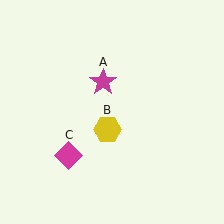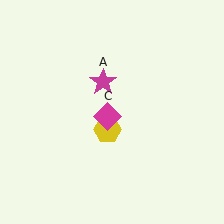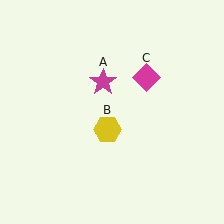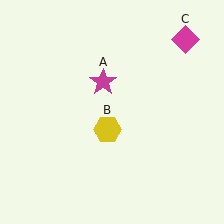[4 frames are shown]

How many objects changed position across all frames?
1 object changed position: magenta diamond (object C).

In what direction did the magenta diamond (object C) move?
The magenta diamond (object C) moved up and to the right.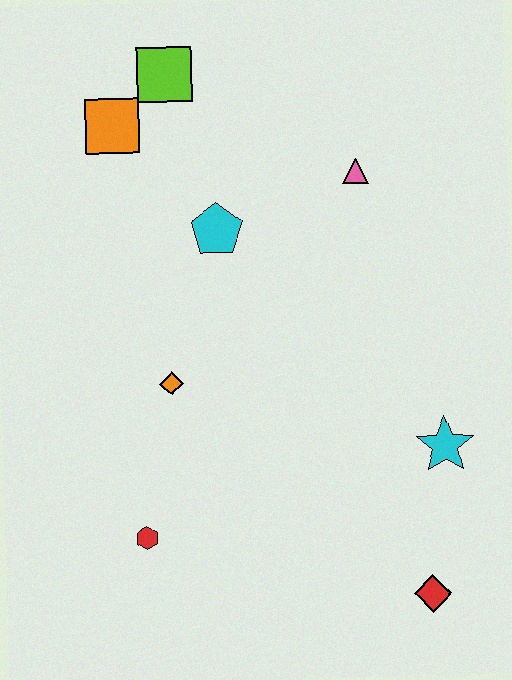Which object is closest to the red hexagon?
The orange diamond is closest to the red hexagon.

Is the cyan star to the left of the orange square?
No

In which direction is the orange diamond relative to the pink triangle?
The orange diamond is below the pink triangle.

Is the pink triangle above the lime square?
No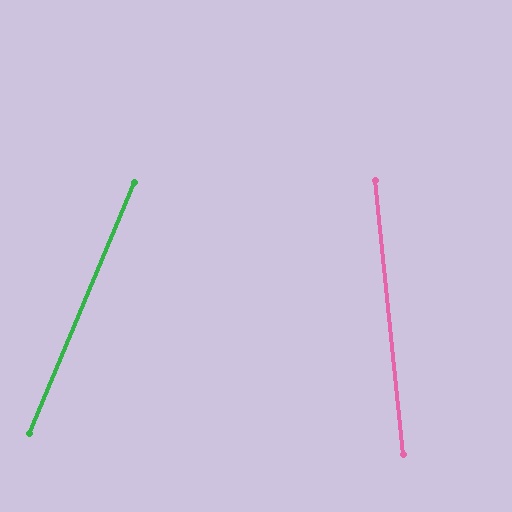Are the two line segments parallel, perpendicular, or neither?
Neither parallel nor perpendicular — they differ by about 29°.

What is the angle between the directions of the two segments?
Approximately 29 degrees.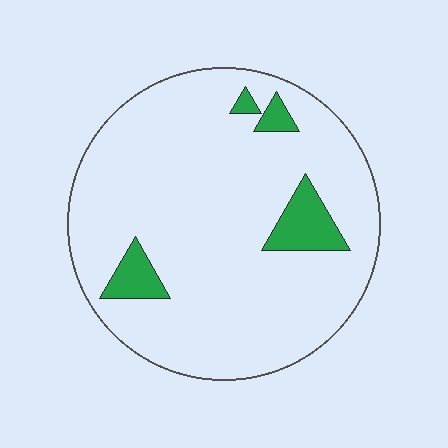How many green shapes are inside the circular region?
4.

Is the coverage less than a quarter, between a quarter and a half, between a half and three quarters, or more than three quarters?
Less than a quarter.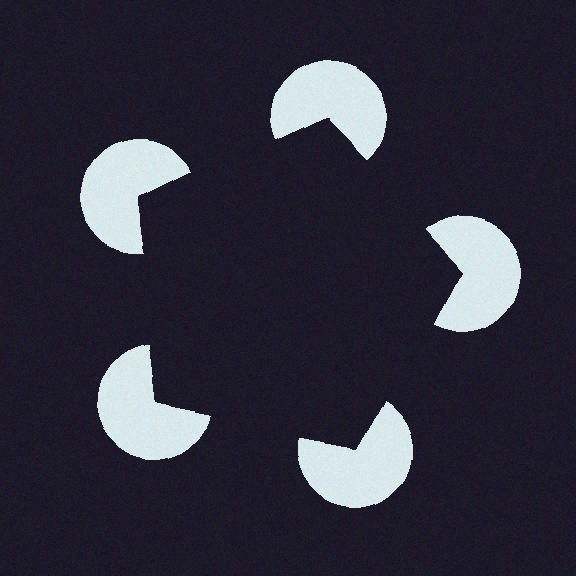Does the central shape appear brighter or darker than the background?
It typically appears slightly darker than the background, even though no actual brightness change is drawn.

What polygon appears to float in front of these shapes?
An illusory pentagon — its edges are inferred from the aligned wedge cuts in the pac-man discs, not physically drawn.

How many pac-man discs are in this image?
There are 5 — one at each vertex of the illusory pentagon.